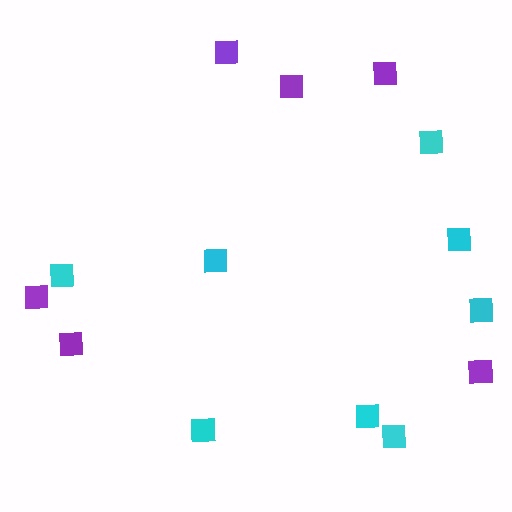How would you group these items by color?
There are 2 groups: one group of purple squares (6) and one group of cyan squares (8).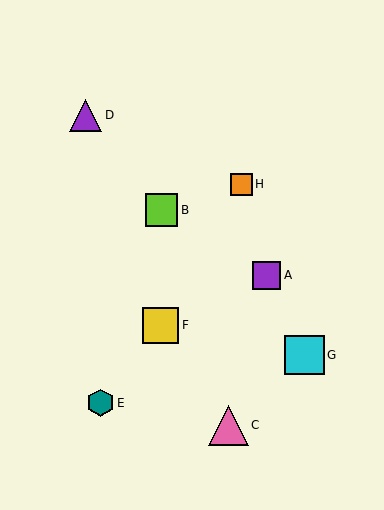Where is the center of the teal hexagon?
The center of the teal hexagon is at (101, 403).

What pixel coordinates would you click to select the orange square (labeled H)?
Click at (241, 184) to select the orange square H.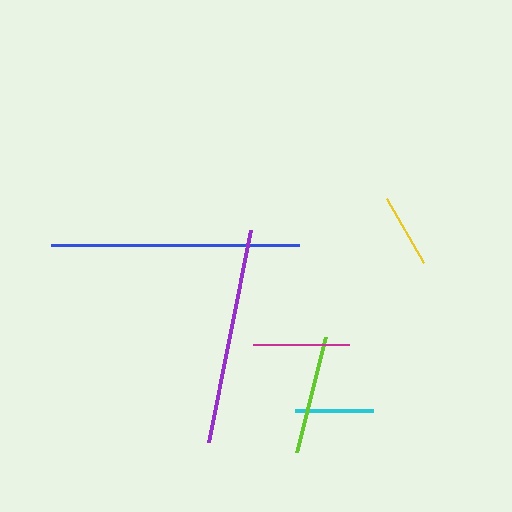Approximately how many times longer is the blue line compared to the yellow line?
The blue line is approximately 3.4 times the length of the yellow line.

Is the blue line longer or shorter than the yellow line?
The blue line is longer than the yellow line.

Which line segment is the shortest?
The yellow line is the shortest at approximately 74 pixels.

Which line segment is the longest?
The blue line is the longest at approximately 248 pixels.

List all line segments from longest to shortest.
From longest to shortest: blue, purple, lime, magenta, cyan, yellow.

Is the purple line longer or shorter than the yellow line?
The purple line is longer than the yellow line.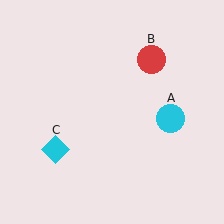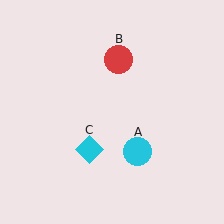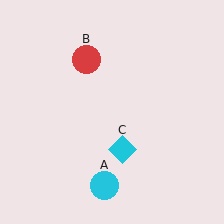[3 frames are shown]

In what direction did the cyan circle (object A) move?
The cyan circle (object A) moved down and to the left.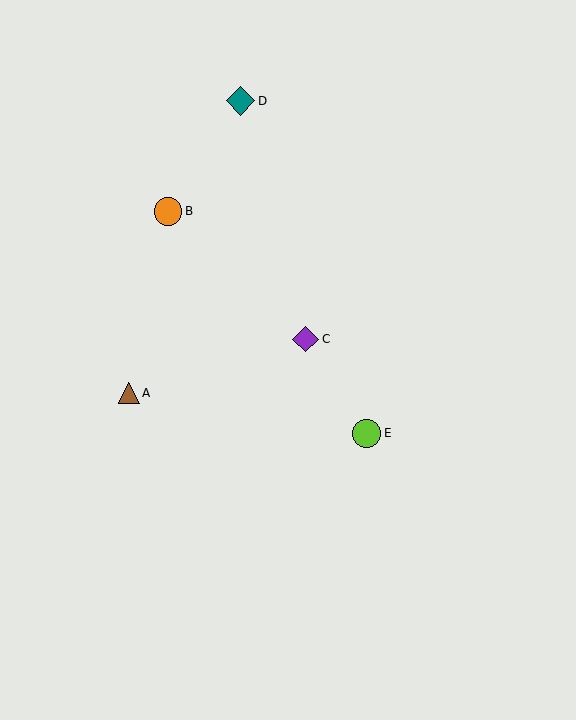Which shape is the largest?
The teal diamond (labeled D) is the largest.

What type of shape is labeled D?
Shape D is a teal diamond.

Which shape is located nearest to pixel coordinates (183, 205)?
The orange circle (labeled B) at (168, 211) is nearest to that location.